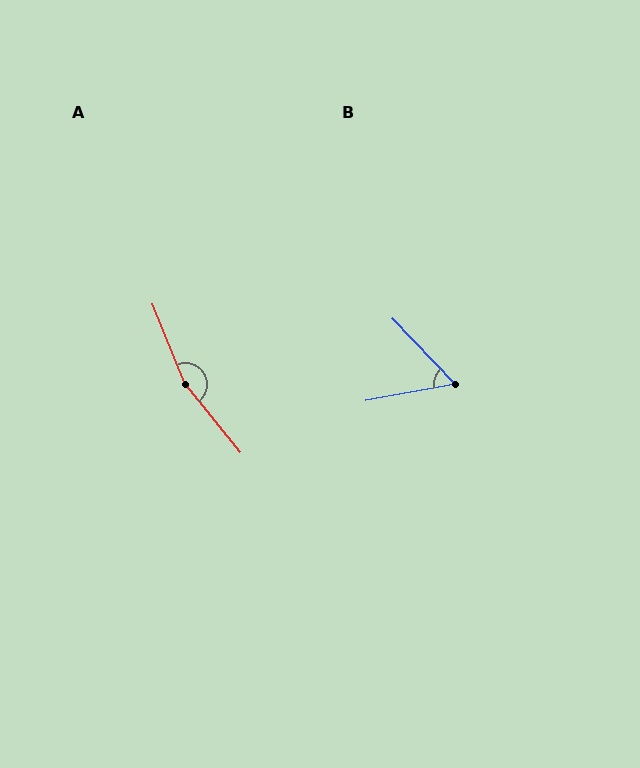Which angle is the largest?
A, at approximately 163 degrees.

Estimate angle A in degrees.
Approximately 163 degrees.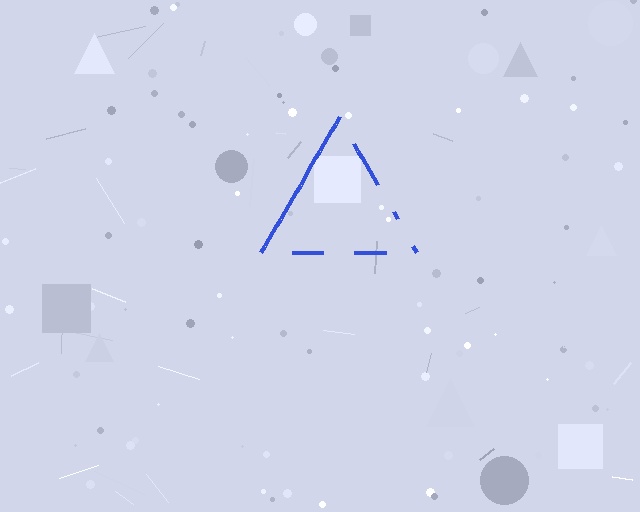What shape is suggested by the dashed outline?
The dashed outline suggests a triangle.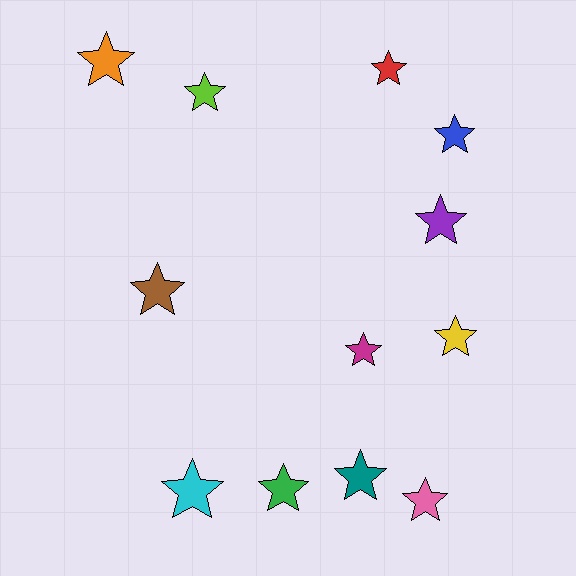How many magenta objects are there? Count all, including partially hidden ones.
There is 1 magenta object.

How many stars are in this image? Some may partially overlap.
There are 12 stars.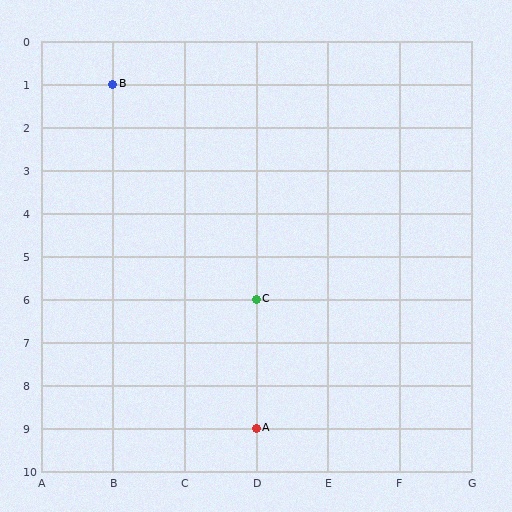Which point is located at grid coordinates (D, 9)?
Point A is at (D, 9).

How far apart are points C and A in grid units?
Points C and A are 3 rows apart.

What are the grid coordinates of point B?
Point B is at grid coordinates (B, 1).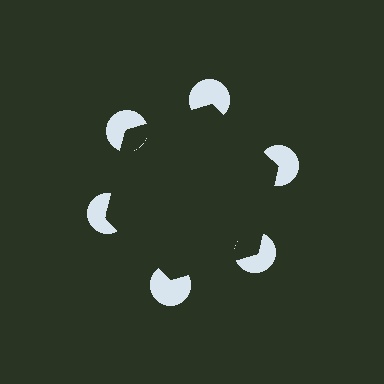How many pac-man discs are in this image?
There are 6 — one at each vertex of the illusory hexagon.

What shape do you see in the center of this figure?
An illusory hexagon — its edges are inferred from the aligned wedge cuts in the pac-man discs, not physically drawn.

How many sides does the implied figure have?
6 sides.